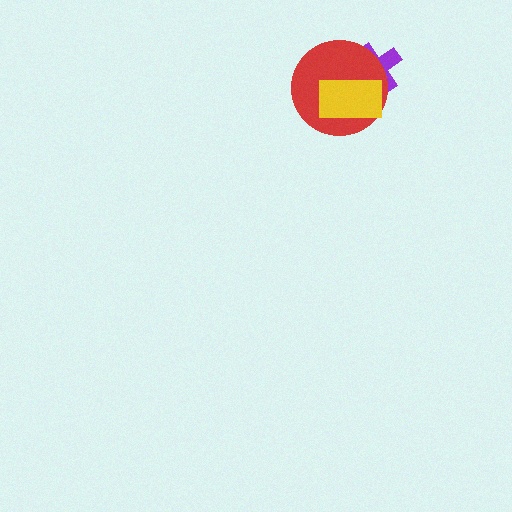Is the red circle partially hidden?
Yes, it is partially covered by another shape.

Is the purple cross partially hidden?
Yes, it is partially covered by another shape.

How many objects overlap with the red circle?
2 objects overlap with the red circle.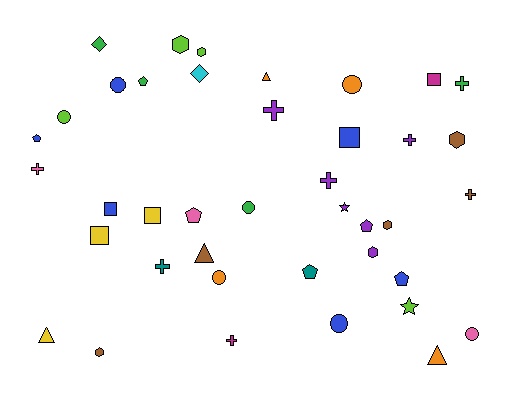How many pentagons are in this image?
There are 6 pentagons.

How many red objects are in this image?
There are no red objects.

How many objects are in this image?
There are 40 objects.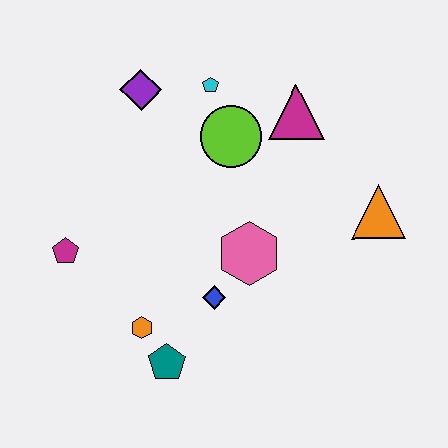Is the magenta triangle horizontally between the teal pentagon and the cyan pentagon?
No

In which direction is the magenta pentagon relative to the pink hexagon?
The magenta pentagon is to the left of the pink hexagon.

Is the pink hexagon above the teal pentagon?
Yes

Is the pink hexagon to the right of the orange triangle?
No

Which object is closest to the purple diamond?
The cyan pentagon is closest to the purple diamond.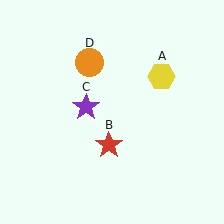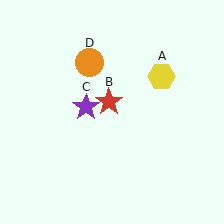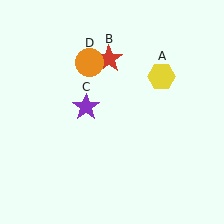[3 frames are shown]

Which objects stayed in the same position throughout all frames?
Yellow hexagon (object A) and purple star (object C) and orange circle (object D) remained stationary.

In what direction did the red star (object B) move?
The red star (object B) moved up.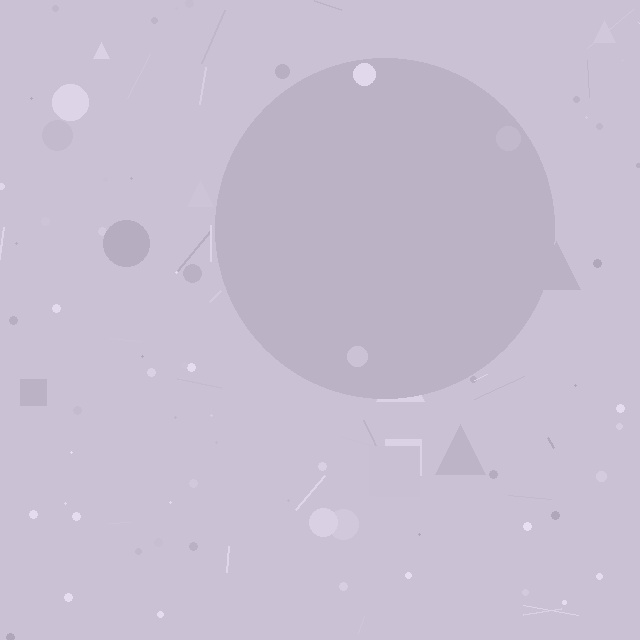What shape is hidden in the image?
A circle is hidden in the image.